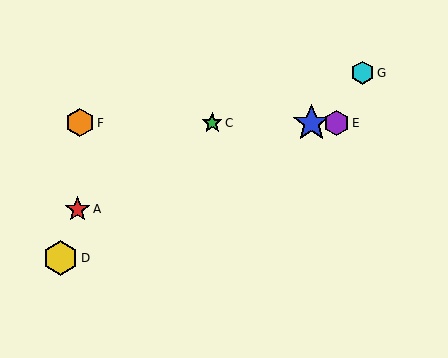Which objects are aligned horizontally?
Objects B, C, E, F are aligned horizontally.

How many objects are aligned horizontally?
4 objects (B, C, E, F) are aligned horizontally.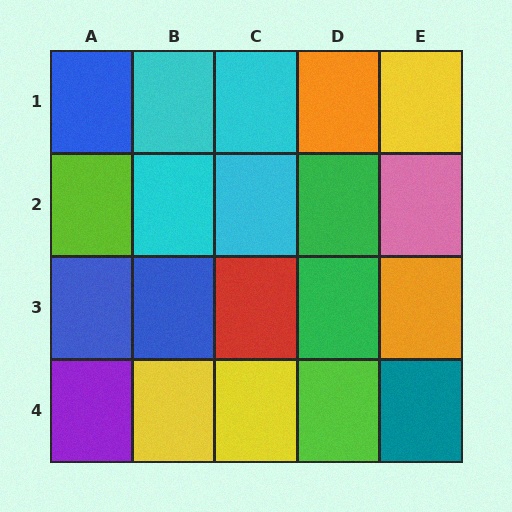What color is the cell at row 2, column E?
Pink.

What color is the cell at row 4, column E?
Teal.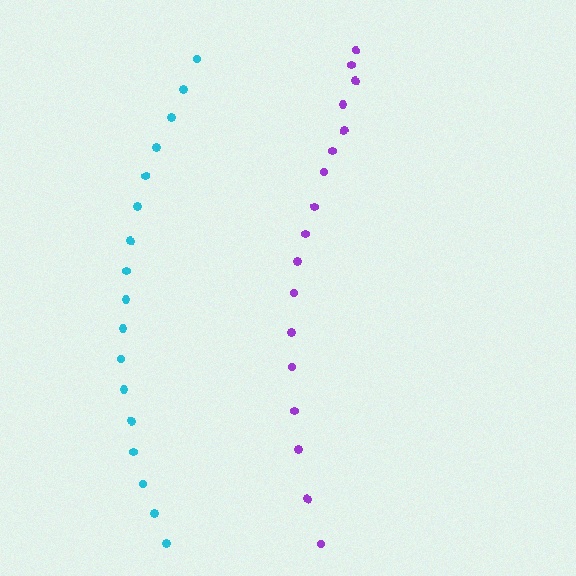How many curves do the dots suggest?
There are 2 distinct paths.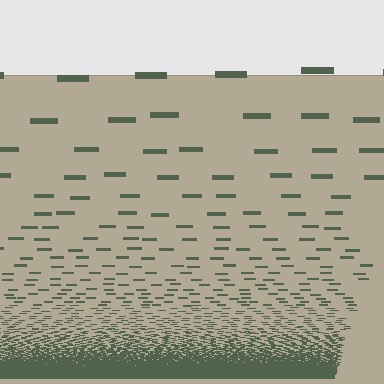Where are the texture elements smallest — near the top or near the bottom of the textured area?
Near the bottom.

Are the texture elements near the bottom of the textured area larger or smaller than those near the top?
Smaller. The gradient is inverted — elements near the bottom are smaller and denser.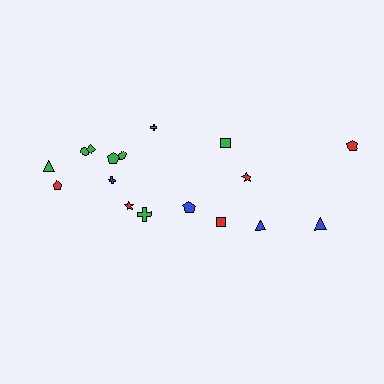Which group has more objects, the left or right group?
The left group.